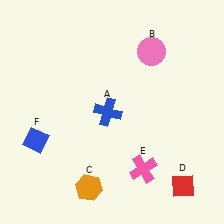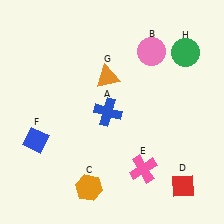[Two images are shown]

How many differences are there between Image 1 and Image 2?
There are 2 differences between the two images.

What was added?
An orange triangle (G), a green circle (H) were added in Image 2.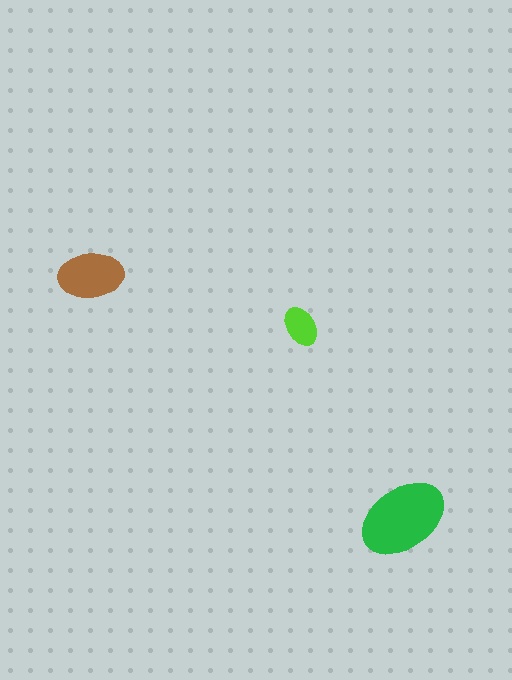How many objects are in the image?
There are 3 objects in the image.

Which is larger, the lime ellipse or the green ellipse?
The green one.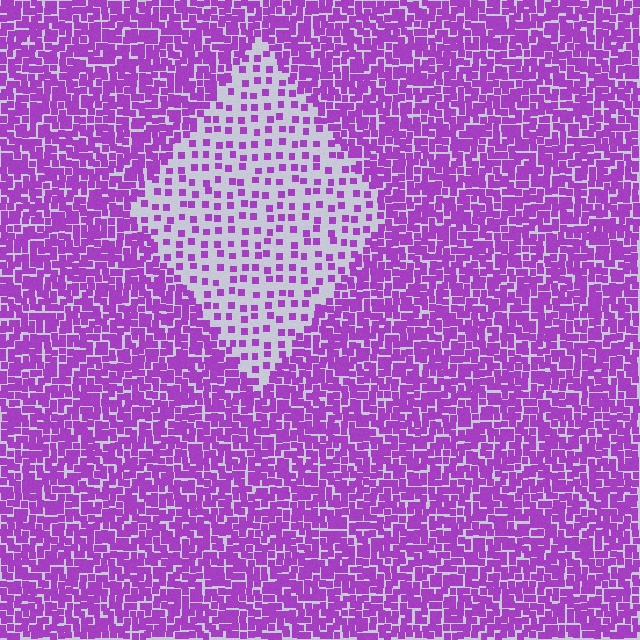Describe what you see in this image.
The image contains small purple elements arranged at two different densities. A diamond-shaped region is visible where the elements are less densely packed than the surrounding area.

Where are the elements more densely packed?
The elements are more densely packed outside the diamond boundary.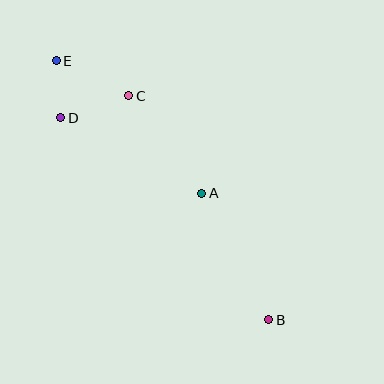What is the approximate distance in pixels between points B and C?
The distance between B and C is approximately 264 pixels.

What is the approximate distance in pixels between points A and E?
The distance between A and E is approximately 197 pixels.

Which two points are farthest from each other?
Points B and E are farthest from each other.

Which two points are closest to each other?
Points D and E are closest to each other.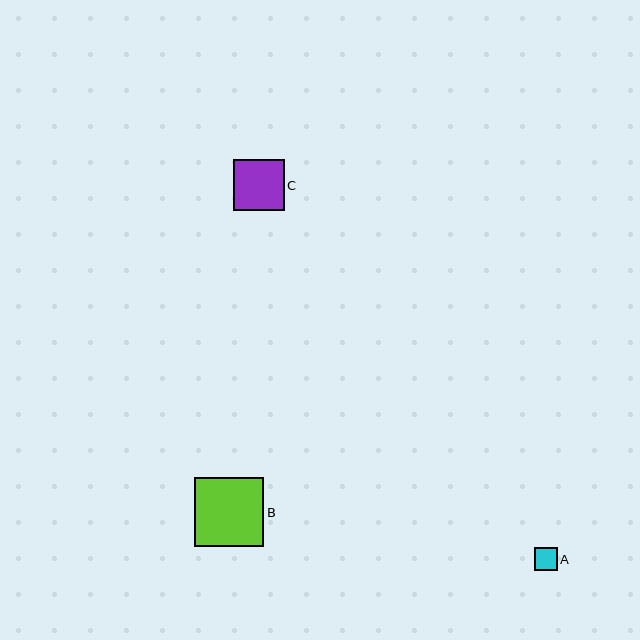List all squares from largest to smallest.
From largest to smallest: B, C, A.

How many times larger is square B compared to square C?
Square B is approximately 1.3 times the size of square C.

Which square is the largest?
Square B is the largest with a size of approximately 69 pixels.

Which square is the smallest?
Square A is the smallest with a size of approximately 23 pixels.